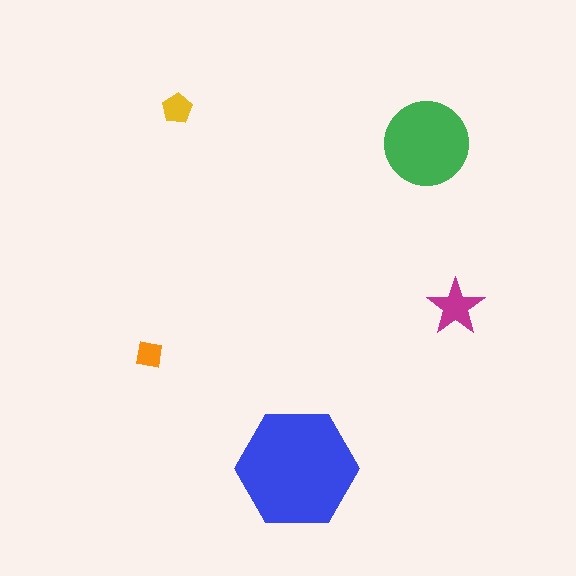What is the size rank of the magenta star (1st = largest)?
3rd.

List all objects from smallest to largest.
The orange square, the yellow pentagon, the magenta star, the green circle, the blue hexagon.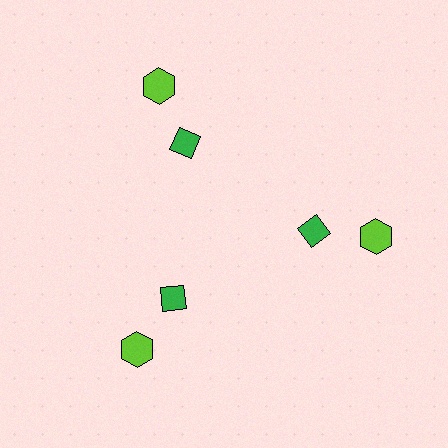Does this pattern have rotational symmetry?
Yes, this pattern has 3-fold rotational symmetry. It looks the same after rotating 120 degrees around the center.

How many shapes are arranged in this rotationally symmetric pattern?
There are 6 shapes, arranged in 3 groups of 2.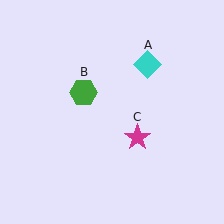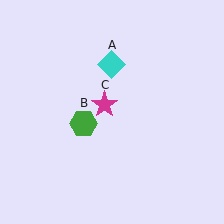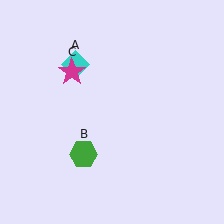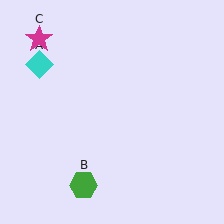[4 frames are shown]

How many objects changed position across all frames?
3 objects changed position: cyan diamond (object A), green hexagon (object B), magenta star (object C).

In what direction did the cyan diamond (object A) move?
The cyan diamond (object A) moved left.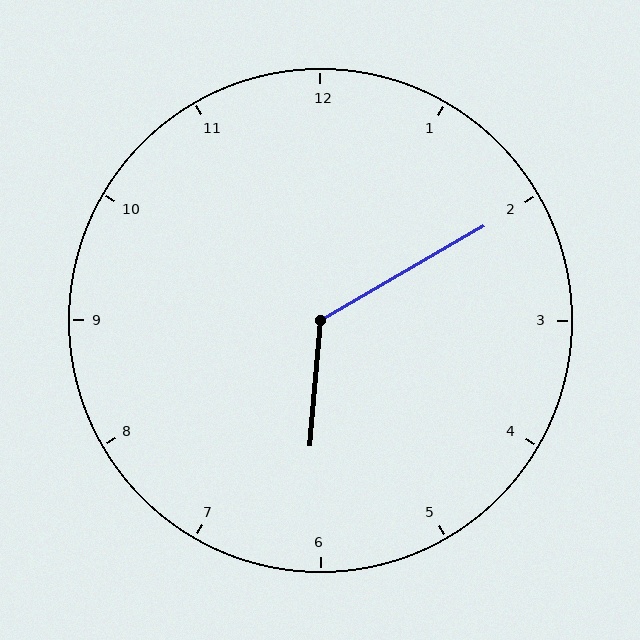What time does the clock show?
6:10.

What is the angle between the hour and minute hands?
Approximately 125 degrees.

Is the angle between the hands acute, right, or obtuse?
It is obtuse.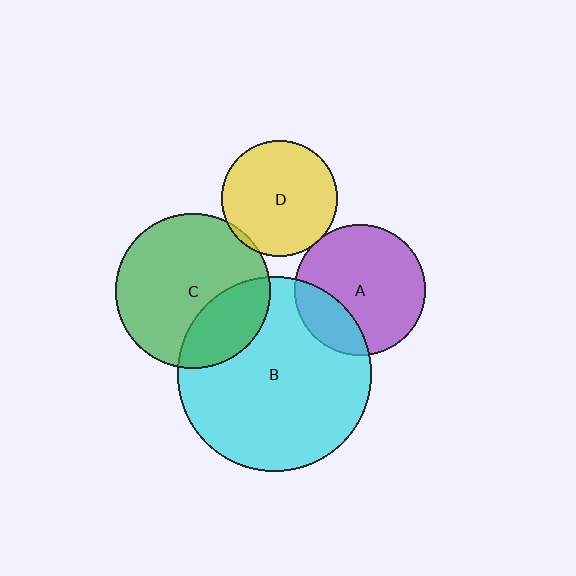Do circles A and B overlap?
Yes.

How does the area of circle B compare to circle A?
Approximately 2.2 times.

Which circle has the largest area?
Circle B (cyan).